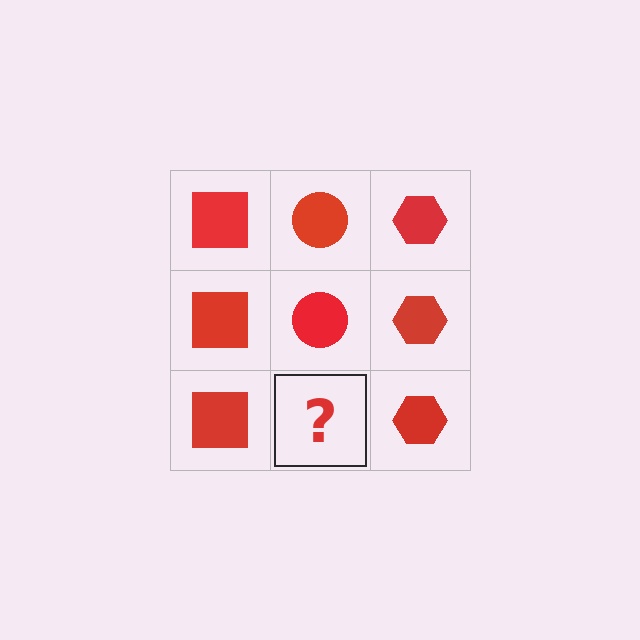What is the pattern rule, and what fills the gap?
The rule is that each column has a consistent shape. The gap should be filled with a red circle.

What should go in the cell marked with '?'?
The missing cell should contain a red circle.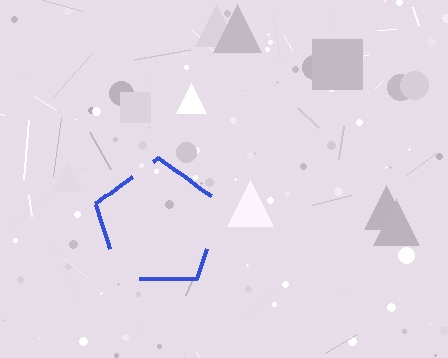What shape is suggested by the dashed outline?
The dashed outline suggests a pentagon.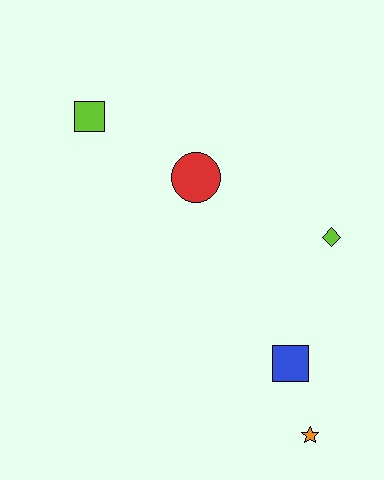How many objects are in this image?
There are 5 objects.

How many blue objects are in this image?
There is 1 blue object.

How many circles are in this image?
There is 1 circle.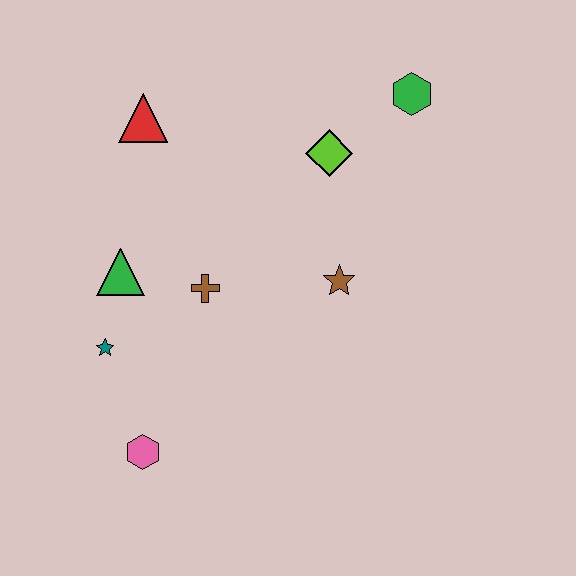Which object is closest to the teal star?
The green triangle is closest to the teal star.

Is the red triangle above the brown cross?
Yes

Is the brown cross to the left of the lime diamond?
Yes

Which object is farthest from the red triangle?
The pink hexagon is farthest from the red triangle.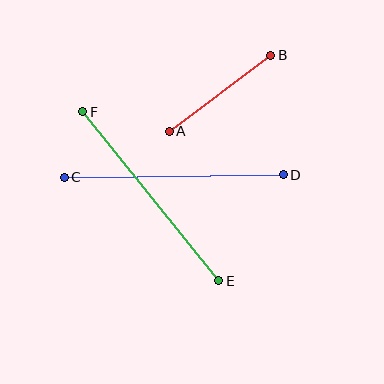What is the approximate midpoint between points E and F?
The midpoint is at approximately (151, 196) pixels.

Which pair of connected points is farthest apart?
Points C and D are farthest apart.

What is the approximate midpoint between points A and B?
The midpoint is at approximately (220, 93) pixels.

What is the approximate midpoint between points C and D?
The midpoint is at approximately (174, 176) pixels.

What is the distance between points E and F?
The distance is approximately 217 pixels.